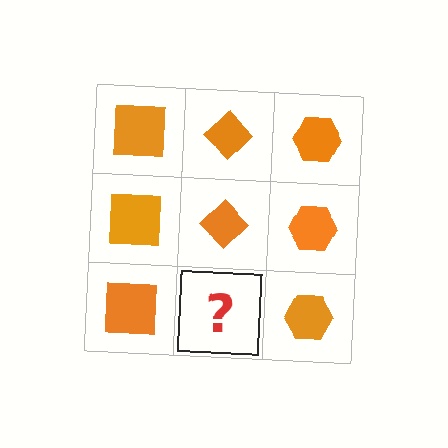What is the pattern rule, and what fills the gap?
The rule is that each column has a consistent shape. The gap should be filled with an orange diamond.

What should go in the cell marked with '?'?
The missing cell should contain an orange diamond.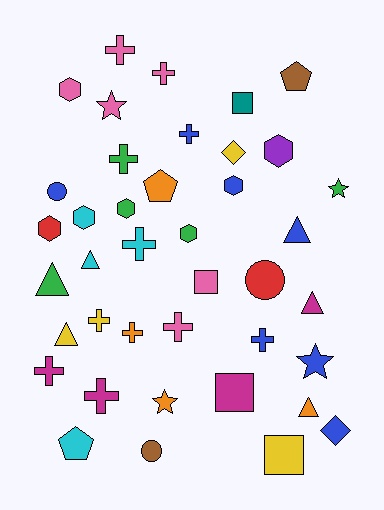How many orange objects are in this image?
There are 4 orange objects.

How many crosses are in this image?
There are 11 crosses.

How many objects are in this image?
There are 40 objects.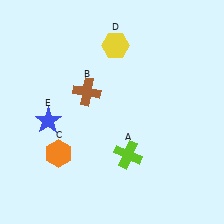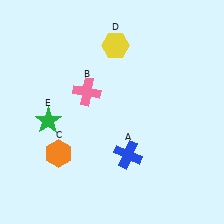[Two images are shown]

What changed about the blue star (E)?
In Image 1, E is blue. In Image 2, it changed to green.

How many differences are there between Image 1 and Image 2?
There are 3 differences between the two images.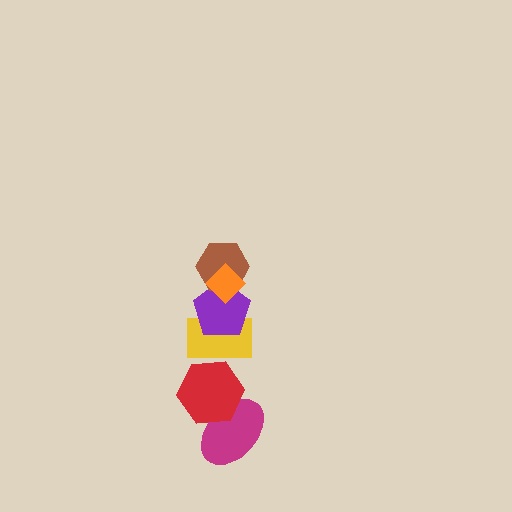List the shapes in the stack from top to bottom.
From top to bottom: the orange diamond, the brown hexagon, the purple pentagon, the yellow rectangle, the red hexagon, the magenta ellipse.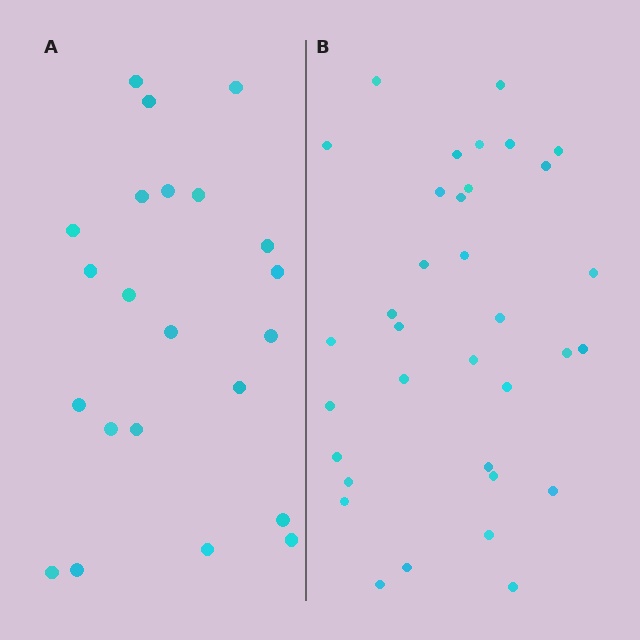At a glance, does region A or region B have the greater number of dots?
Region B (the right region) has more dots.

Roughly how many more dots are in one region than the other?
Region B has roughly 12 or so more dots than region A.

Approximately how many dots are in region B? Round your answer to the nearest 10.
About 30 dots. (The exact count is 34, which rounds to 30.)